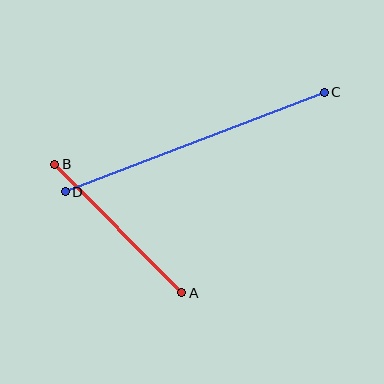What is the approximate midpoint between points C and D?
The midpoint is at approximately (195, 142) pixels.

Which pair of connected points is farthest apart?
Points C and D are farthest apart.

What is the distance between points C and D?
The distance is approximately 277 pixels.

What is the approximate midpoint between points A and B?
The midpoint is at approximately (118, 229) pixels.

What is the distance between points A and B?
The distance is approximately 181 pixels.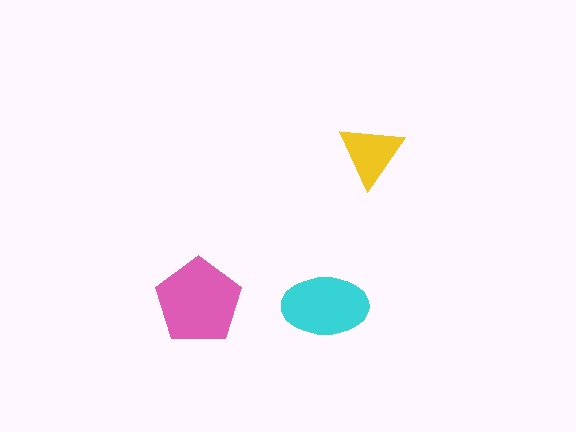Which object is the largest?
The pink pentagon.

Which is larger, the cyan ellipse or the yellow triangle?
The cyan ellipse.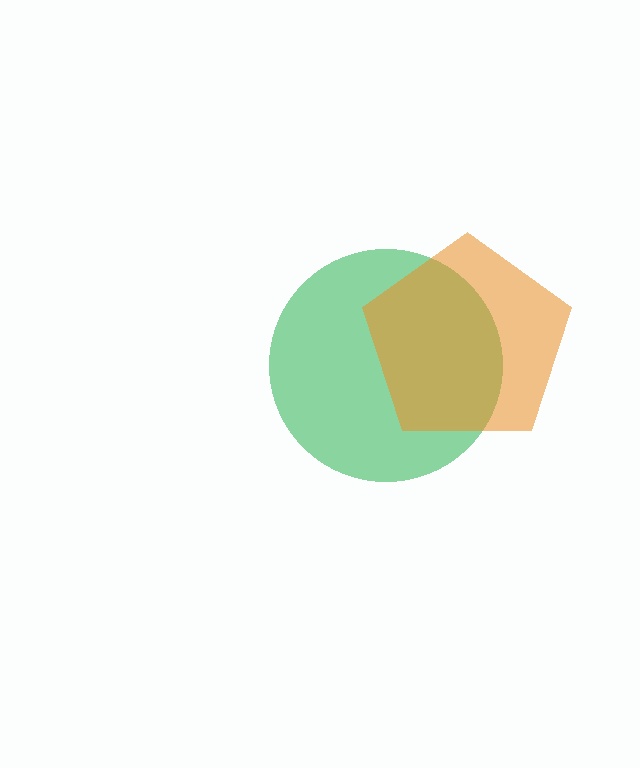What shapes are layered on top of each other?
The layered shapes are: a green circle, an orange pentagon.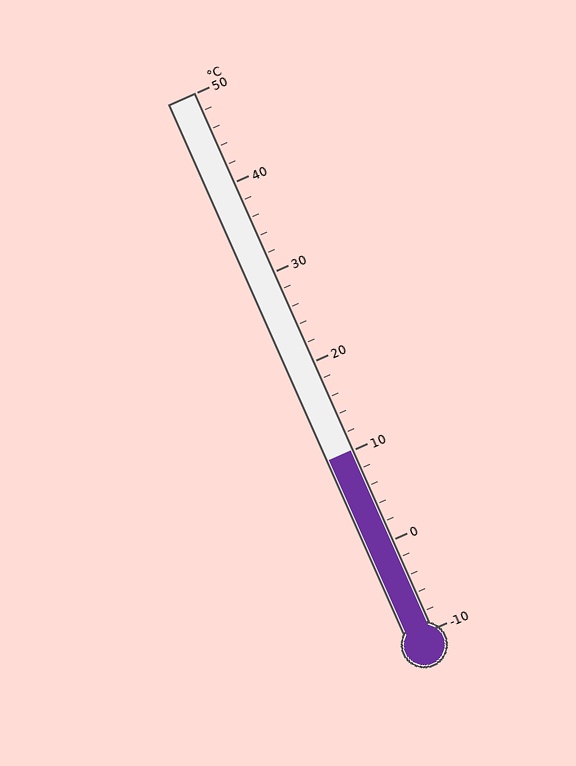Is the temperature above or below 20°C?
The temperature is below 20°C.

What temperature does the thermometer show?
The thermometer shows approximately 10°C.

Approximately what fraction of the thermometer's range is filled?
The thermometer is filled to approximately 35% of its range.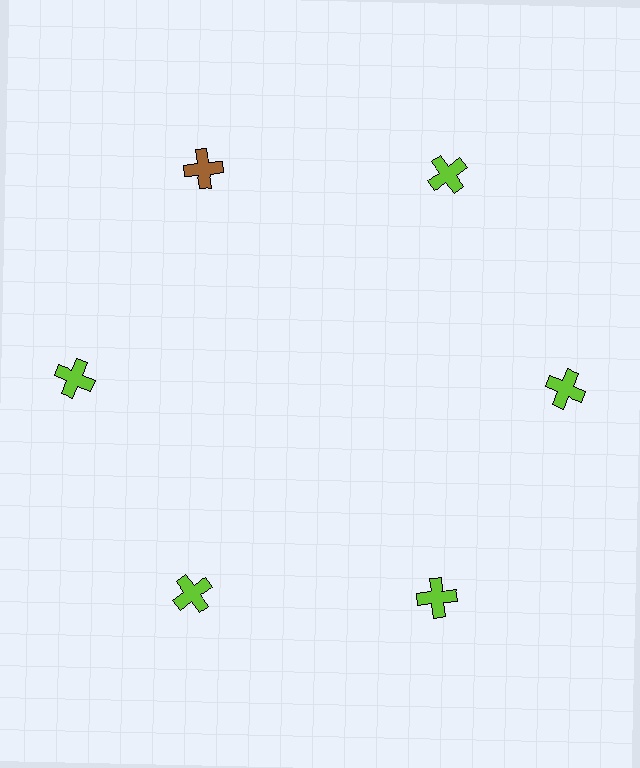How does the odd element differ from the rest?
It has a different color: brown instead of lime.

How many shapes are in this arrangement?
There are 6 shapes arranged in a ring pattern.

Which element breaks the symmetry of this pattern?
The brown cross at roughly the 11 o'clock position breaks the symmetry. All other shapes are lime crosses.